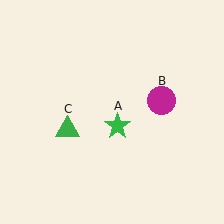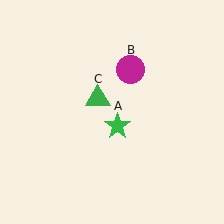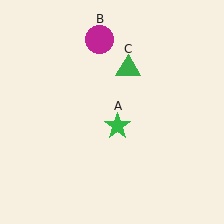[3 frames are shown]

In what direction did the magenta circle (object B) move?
The magenta circle (object B) moved up and to the left.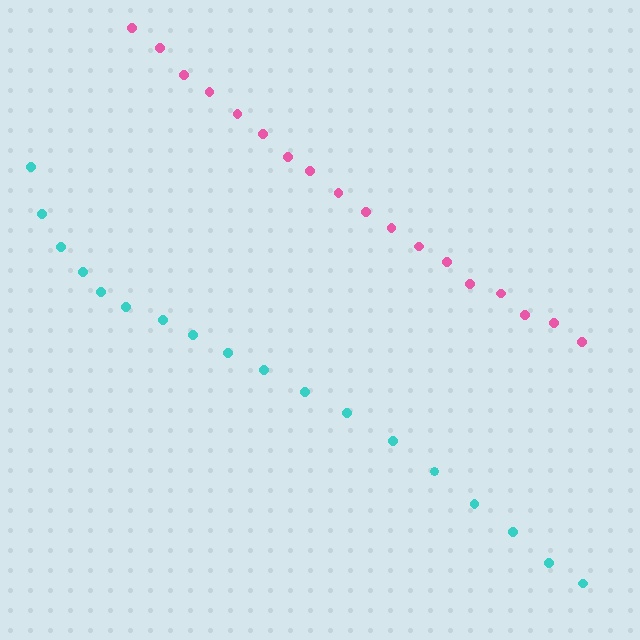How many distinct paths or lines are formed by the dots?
There are 2 distinct paths.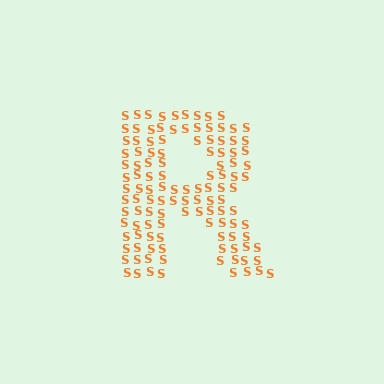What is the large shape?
The large shape is the letter R.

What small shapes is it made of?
It is made of small letter S's.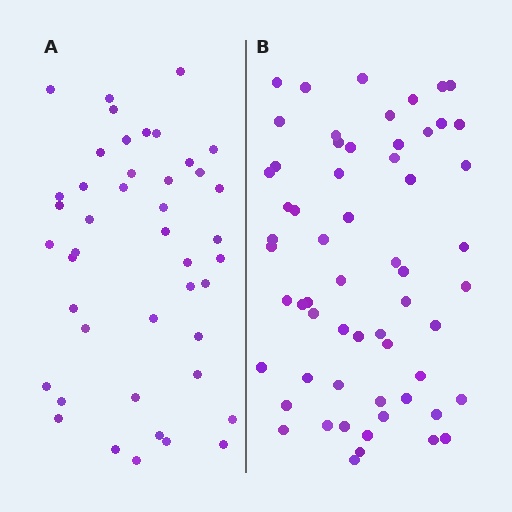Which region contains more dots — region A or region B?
Region B (the right region) has more dots.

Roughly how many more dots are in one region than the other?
Region B has approximately 15 more dots than region A.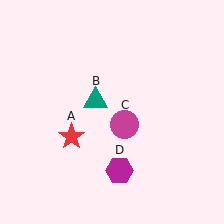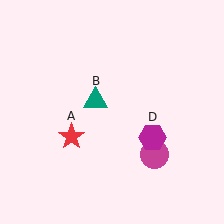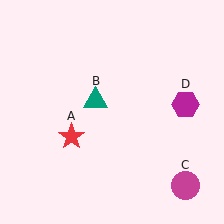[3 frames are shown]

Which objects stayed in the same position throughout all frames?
Red star (object A) and teal triangle (object B) remained stationary.